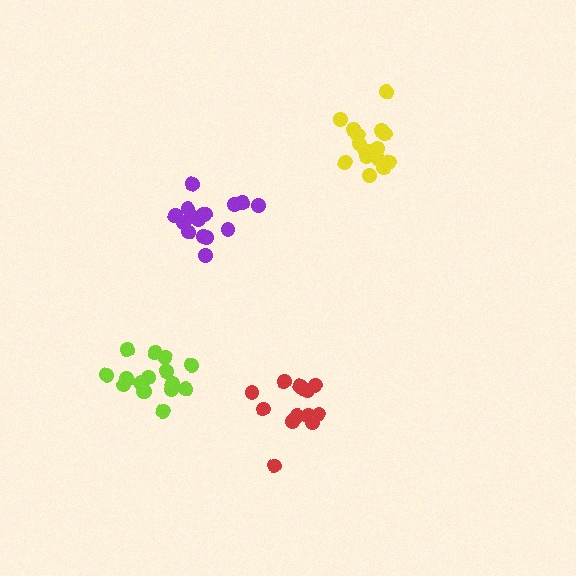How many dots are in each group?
Group 1: 13 dots, Group 2: 17 dots, Group 3: 16 dots, Group 4: 16 dots (62 total).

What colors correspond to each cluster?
The clusters are colored: red, lime, purple, yellow.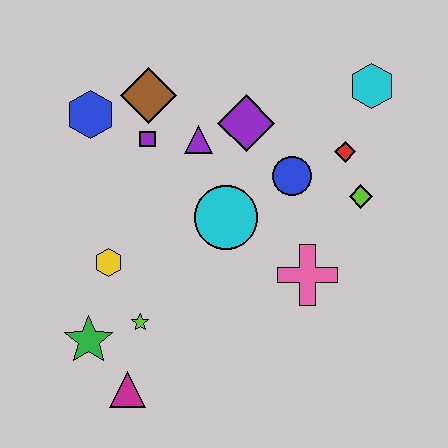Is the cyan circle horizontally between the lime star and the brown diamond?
No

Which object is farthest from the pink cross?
The blue hexagon is farthest from the pink cross.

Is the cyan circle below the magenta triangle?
No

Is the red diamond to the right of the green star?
Yes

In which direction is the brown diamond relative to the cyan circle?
The brown diamond is above the cyan circle.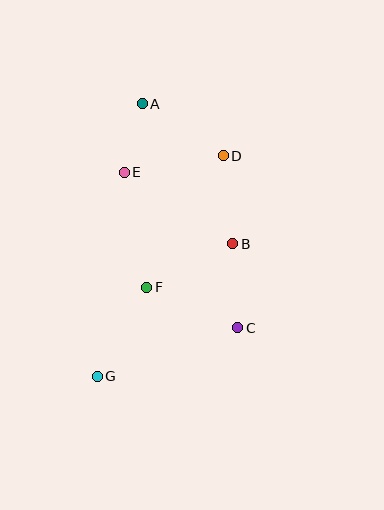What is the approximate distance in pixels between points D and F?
The distance between D and F is approximately 152 pixels.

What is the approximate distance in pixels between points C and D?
The distance between C and D is approximately 173 pixels.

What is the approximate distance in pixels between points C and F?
The distance between C and F is approximately 100 pixels.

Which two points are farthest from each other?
Points A and G are farthest from each other.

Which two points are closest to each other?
Points A and E are closest to each other.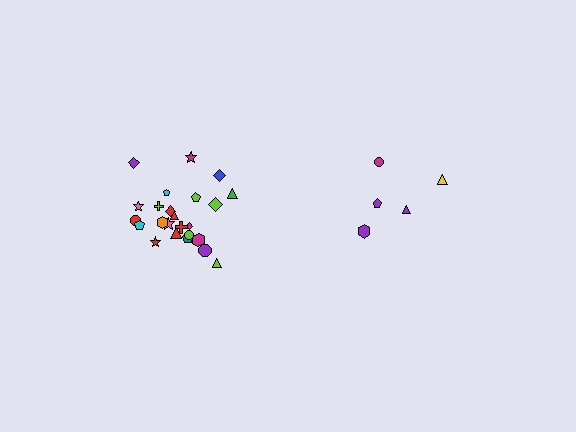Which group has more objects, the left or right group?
The left group.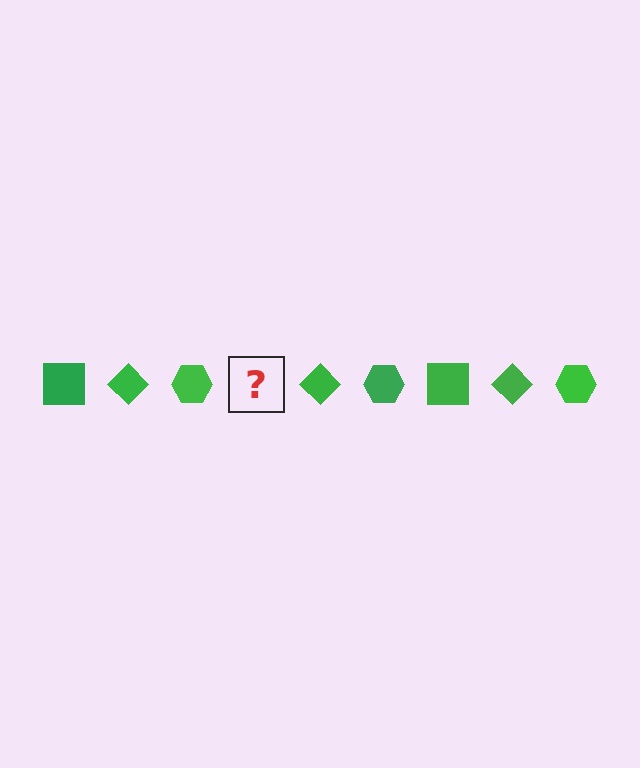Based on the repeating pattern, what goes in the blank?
The blank should be a green square.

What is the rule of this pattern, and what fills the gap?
The rule is that the pattern cycles through square, diamond, hexagon shapes in green. The gap should be filled with a green square.